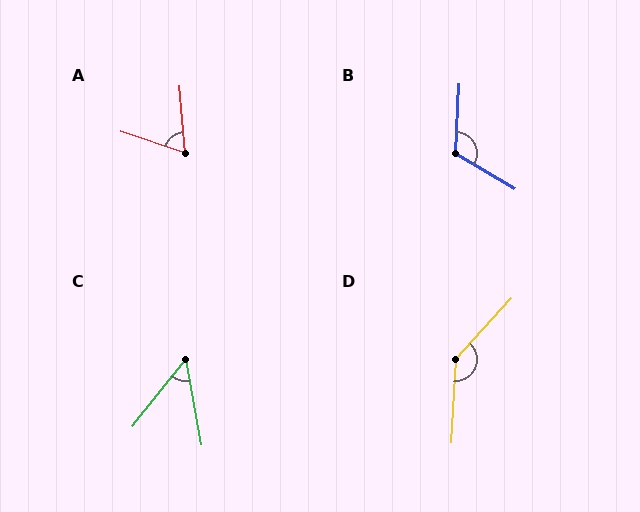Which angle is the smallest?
C, at approximately 49 degrees.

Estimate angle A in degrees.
Approximately 66 degrees.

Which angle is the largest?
D, at approximately 141 degrees.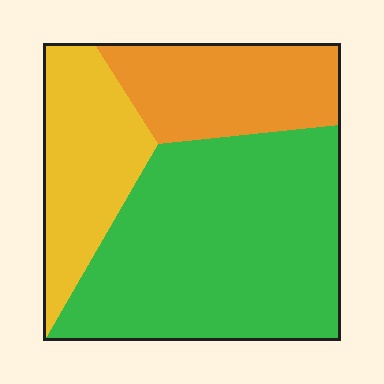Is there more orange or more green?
Green.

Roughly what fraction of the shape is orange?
Orange covers 22% of the shape.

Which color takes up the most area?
Green, at roughly 55%.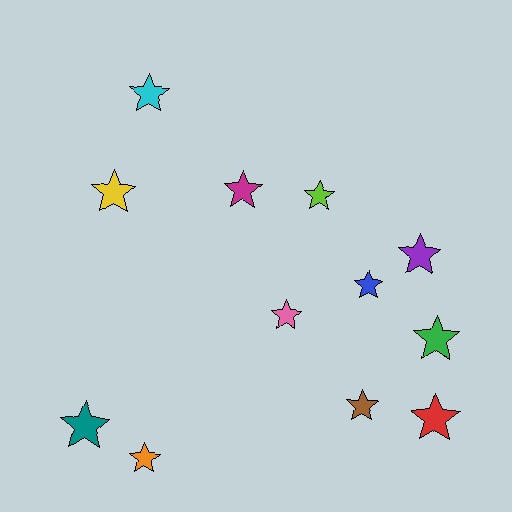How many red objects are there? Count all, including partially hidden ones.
There is 1 red object.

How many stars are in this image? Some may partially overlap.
There are 12 stars.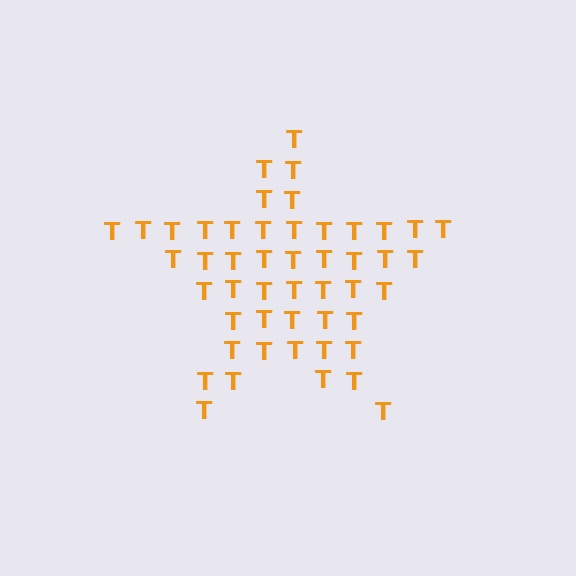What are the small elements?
The small elements are letter T's.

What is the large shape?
The large shape is a star.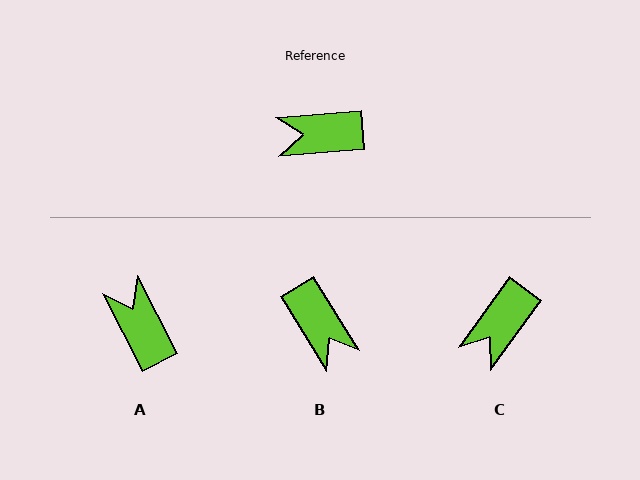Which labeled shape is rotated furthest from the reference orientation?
B, about 117 degrees away.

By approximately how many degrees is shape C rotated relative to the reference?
Approximately 49 degrees counter-clockwise.